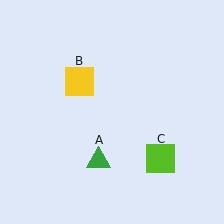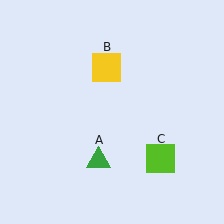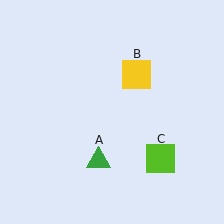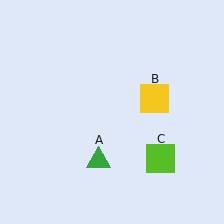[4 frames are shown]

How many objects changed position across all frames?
1 object changed position: yellow square (object B).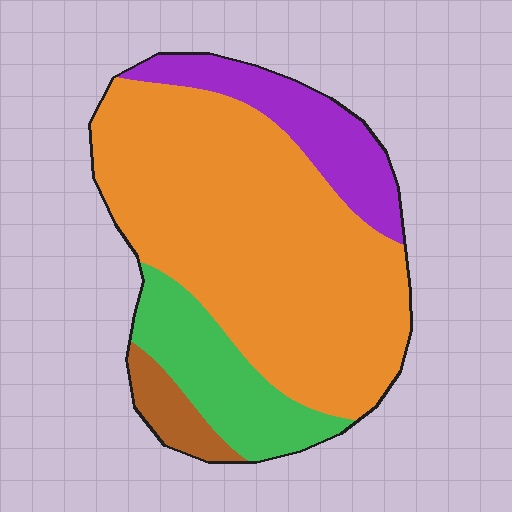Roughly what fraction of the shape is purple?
Purple takes up about one sixth (1/6) of the shape.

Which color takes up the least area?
Brown, at roughly 5%.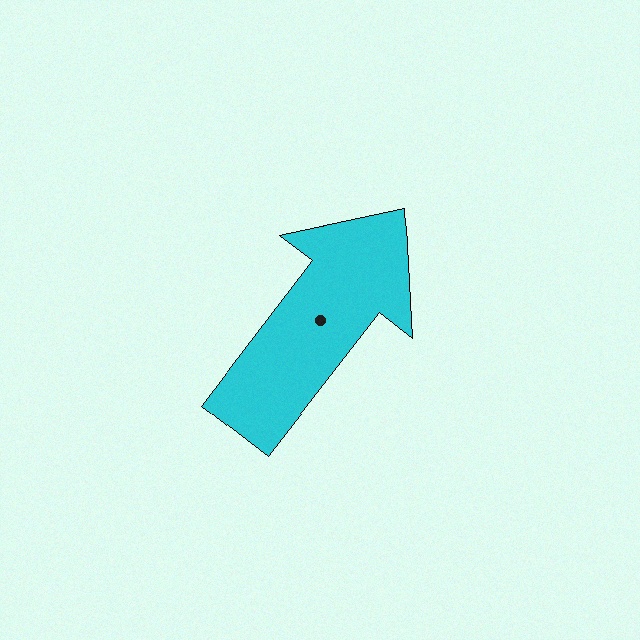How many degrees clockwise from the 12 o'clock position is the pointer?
Approximately 38 degrees.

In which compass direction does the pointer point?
Northeast.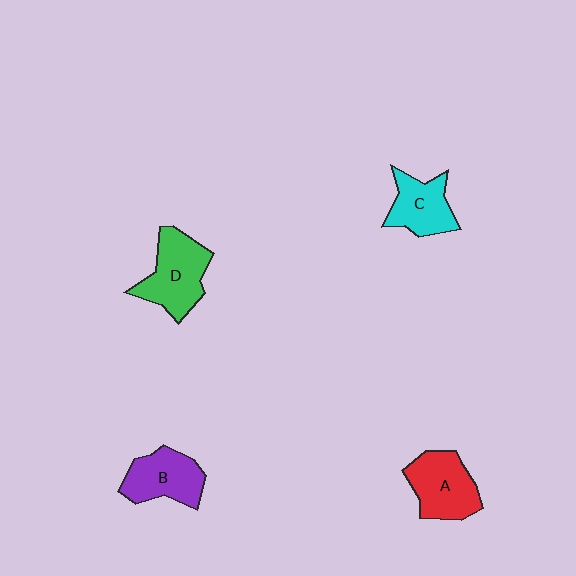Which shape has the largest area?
Shape D (green).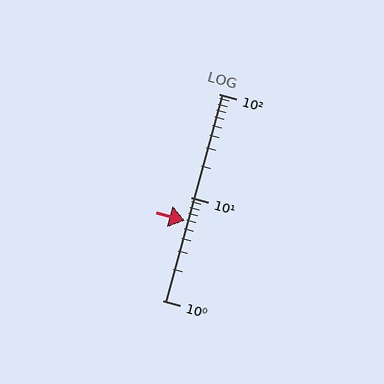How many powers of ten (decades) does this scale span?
The scale spans 2 decades, from 1 to 100.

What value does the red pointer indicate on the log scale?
The pointer indicates approximately 5.9.